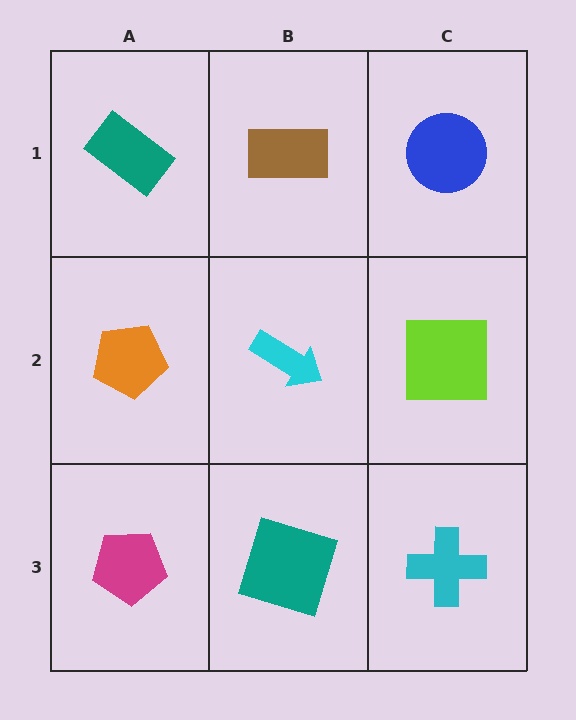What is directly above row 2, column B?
A brown rectangle.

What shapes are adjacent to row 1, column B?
A cyan arrow (row 2, column B), a teal rectangle (row 1, column A), a blue circle (row 1, column C).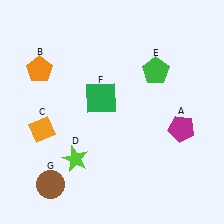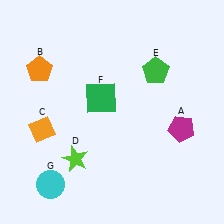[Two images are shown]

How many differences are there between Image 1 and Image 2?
There is 1 difference between the two images.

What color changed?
The circle (G) changed from brown in Image 1 to cyan in Image 2.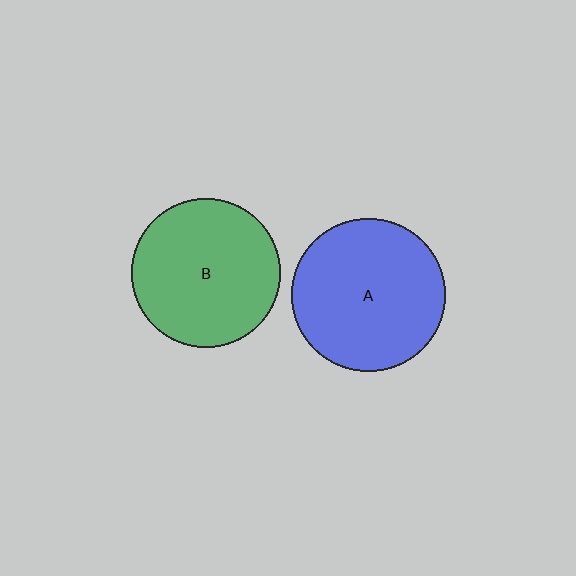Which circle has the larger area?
Circle A (blue).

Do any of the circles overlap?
No, none of the circles overlap.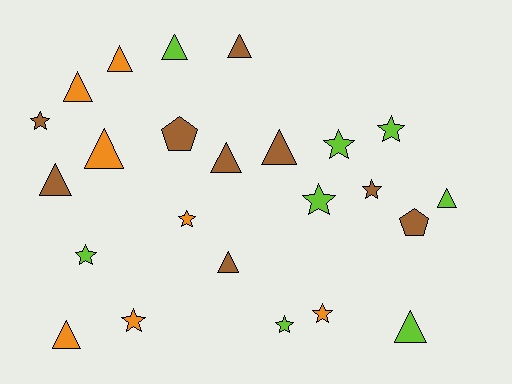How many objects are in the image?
There are 24 objects.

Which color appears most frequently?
Brown, with 9 objects.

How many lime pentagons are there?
There are no lime pentagons.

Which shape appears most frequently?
Triangle, with 12 objects.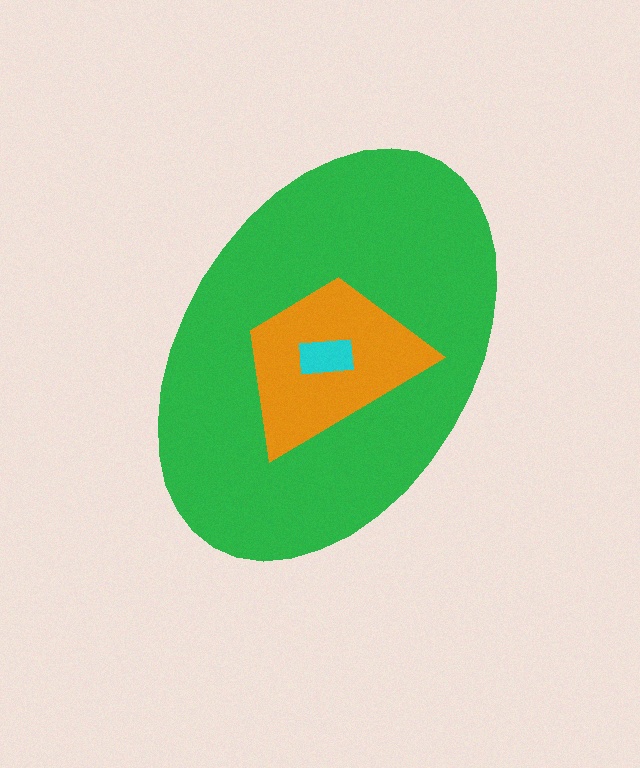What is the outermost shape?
The green ellipse.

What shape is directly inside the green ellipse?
The orange trapezoid.